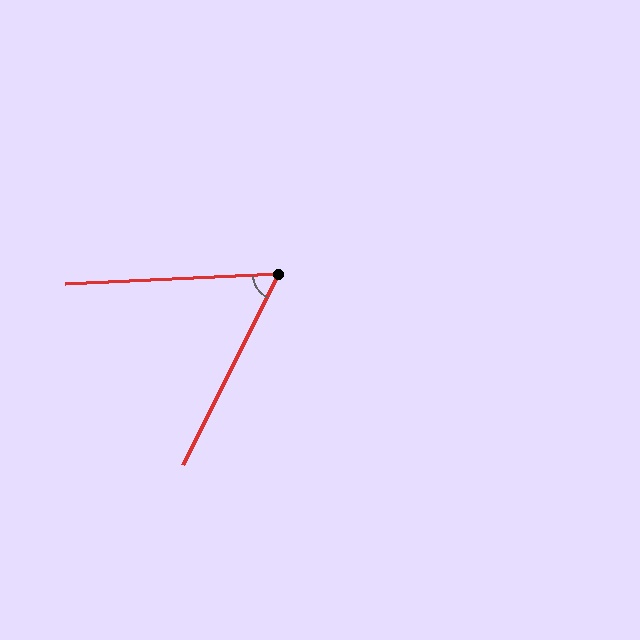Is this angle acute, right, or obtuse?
It is acute.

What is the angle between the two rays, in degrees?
Approximately 61 degrees.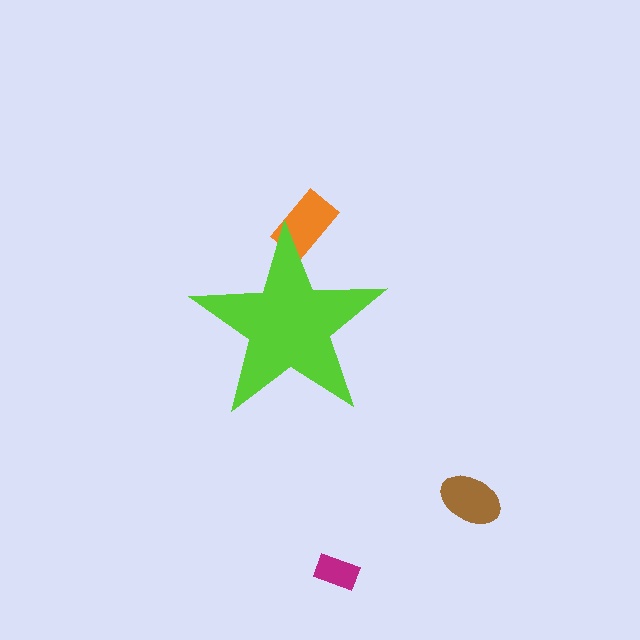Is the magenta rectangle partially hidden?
No, the magenta rectangle is fully visible.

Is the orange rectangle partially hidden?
Yes, the orange rectangle is partially hidden behind the lime star.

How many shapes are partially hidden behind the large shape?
1 shape is partially hidden.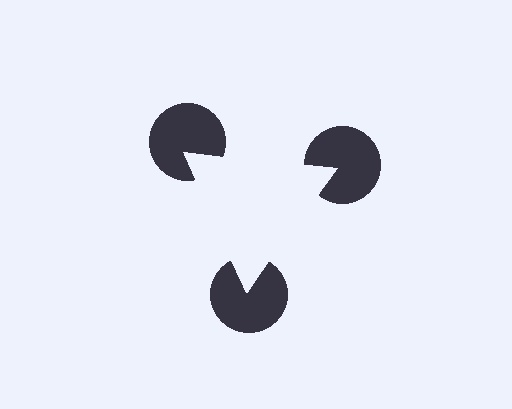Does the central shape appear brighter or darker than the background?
It typically appears slightly brighter than the background, even though no actual brightness change is drawn.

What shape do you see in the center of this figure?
An illusory triangle — its edges are inferred from the aligned wedge cuts in the pac-man discs, not physically drawn.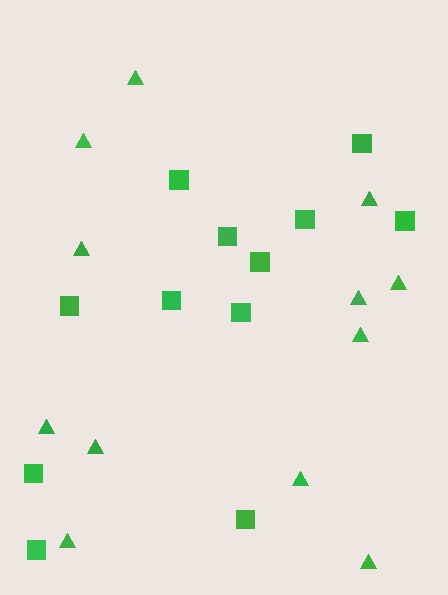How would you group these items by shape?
There are 2 groups: one group of squares (12) and one group of triangles (12).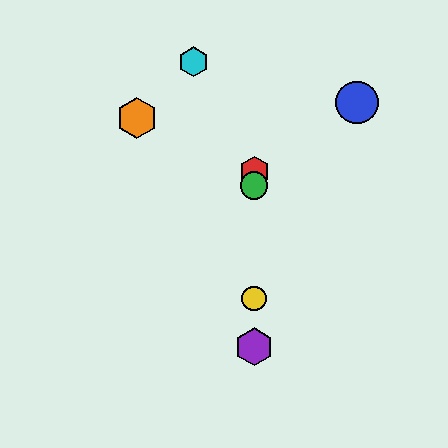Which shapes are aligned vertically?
The red hexagon, the green circle, the yellow circle, the purple hexagon are aligned vertically.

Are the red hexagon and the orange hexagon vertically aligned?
No, the red hexagon is at x≈254 and the orange hexagon is at x≈137.